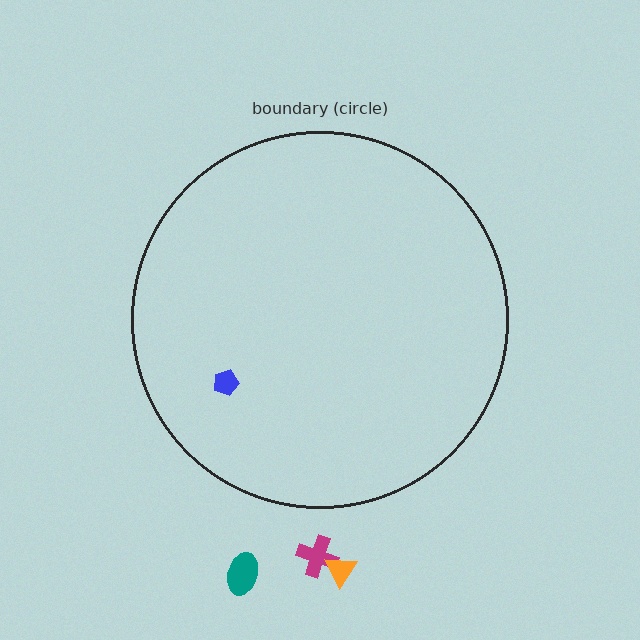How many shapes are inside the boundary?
1 inside, 3 outside.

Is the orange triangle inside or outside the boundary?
Outside.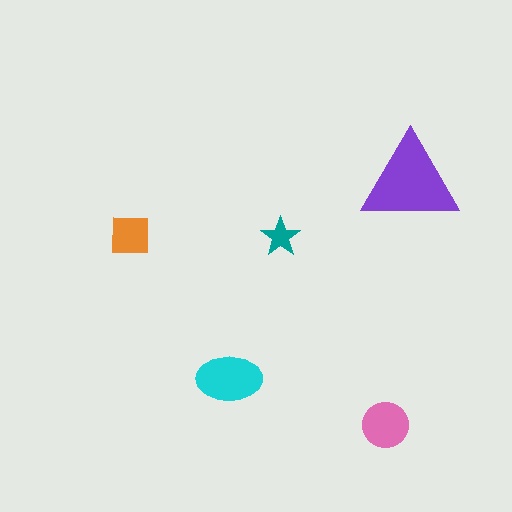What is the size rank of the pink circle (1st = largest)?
3rd.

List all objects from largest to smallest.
The purple triangle, the cyan ellipse, the pink circle, the orange square, the teal star.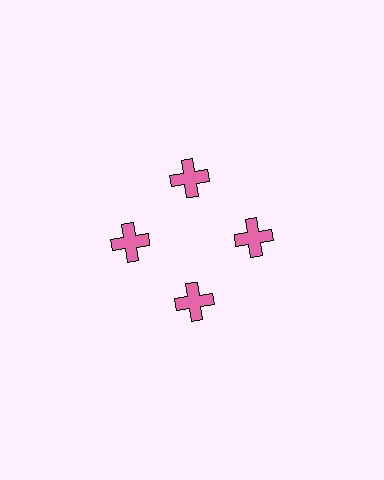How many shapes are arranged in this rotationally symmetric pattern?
There are 4 shapes, arranged in 4 groups of 1.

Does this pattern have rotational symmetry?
Yes, this pattern has 4-fold rotational symmetry. It looks the same after rotating 90 degrees around the center.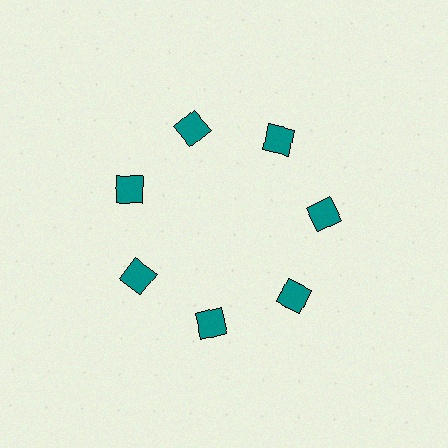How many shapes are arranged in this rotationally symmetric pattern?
There are 7 shapes, arranged in 7 groups of 1.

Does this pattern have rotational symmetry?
Yes, this pattern has 7-fold rotational symmetry. It looks the same after rotating 51 degrees around the center.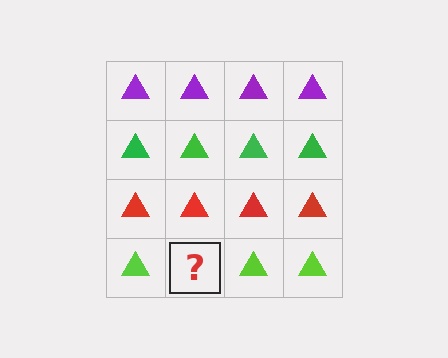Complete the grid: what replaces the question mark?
The question mark should be replaced with a lime triangle.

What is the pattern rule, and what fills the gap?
The rule is that each row has a consistent color. The gap should be filled with a lime triangle.